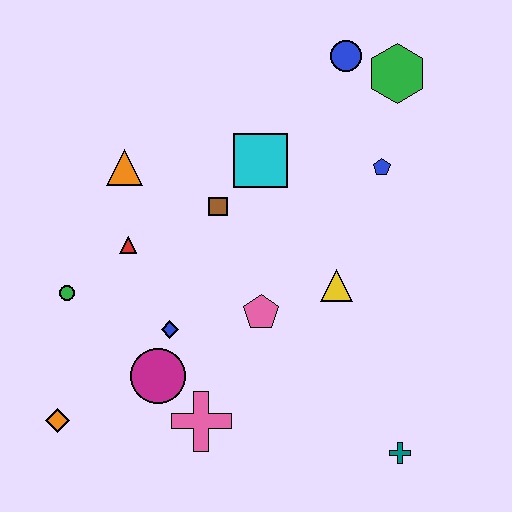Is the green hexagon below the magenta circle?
No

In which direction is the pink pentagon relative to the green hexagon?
The pink pentagon is below the green hexagon.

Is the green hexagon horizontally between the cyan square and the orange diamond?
No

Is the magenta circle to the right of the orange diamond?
Yes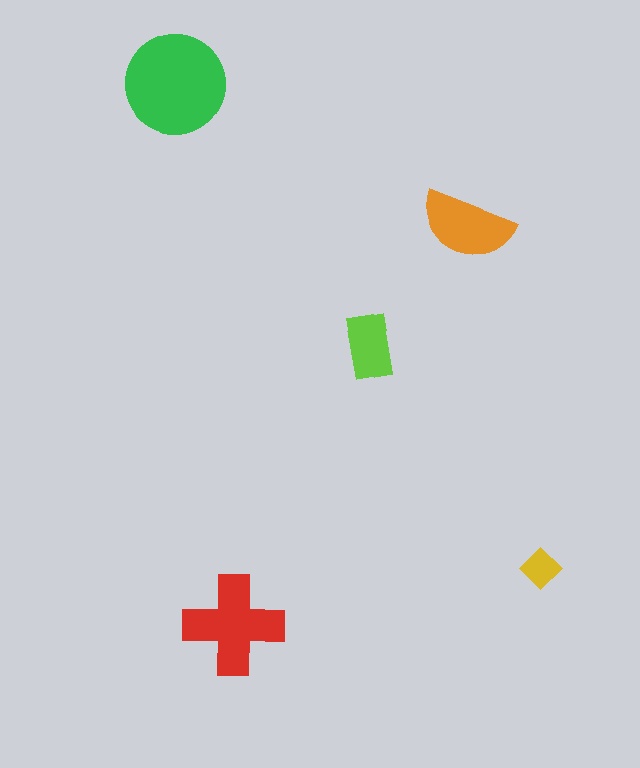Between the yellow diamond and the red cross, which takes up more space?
The red cross.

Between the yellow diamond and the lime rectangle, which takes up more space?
The lime rectangle.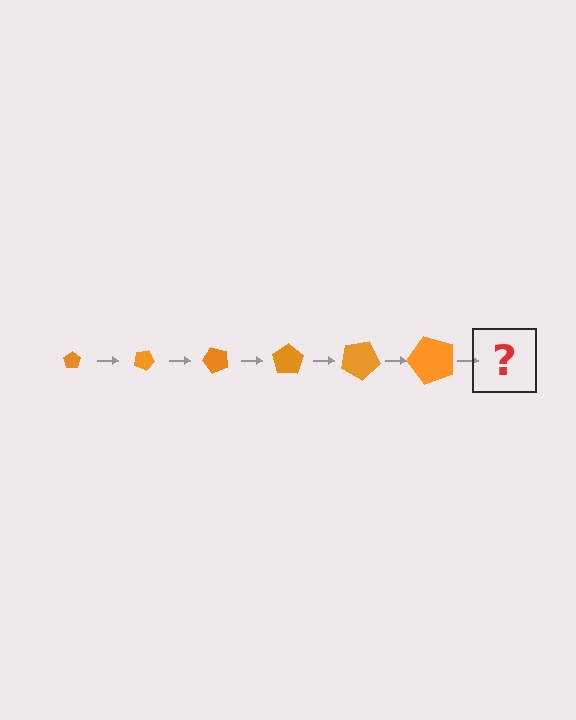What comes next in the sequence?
The next element should be a pentagon, larger than the previous one and rotated 150 degrees from the start.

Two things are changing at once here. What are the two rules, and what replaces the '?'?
The two rules are that the pentagon grows larger each step and it rotates 25 degrees each step. The '?' should be a pentagon, larger than the previous one and rotated 150 degrees from the start.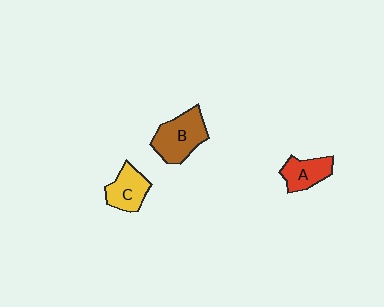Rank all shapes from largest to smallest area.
From largest to smallest: B (brown), C (yellow), A (red).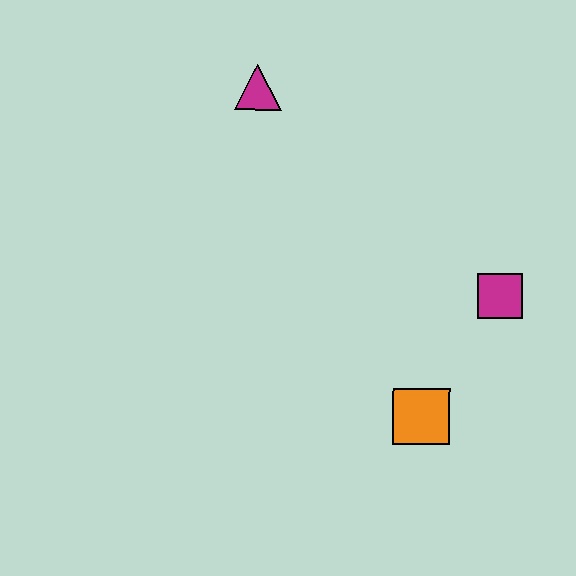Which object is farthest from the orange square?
The magenta triangle is farthest from the orange square.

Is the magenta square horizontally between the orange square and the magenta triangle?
No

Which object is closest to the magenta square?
The orange square is closest to the magenta square.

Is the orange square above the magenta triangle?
No